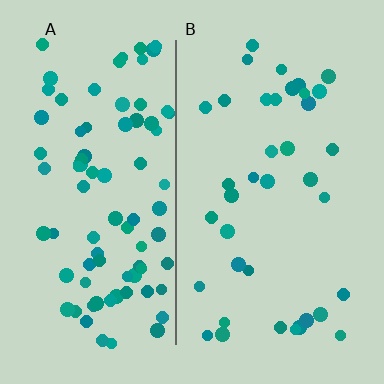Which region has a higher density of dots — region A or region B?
A (the left).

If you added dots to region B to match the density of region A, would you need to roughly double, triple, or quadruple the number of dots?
Approximately double.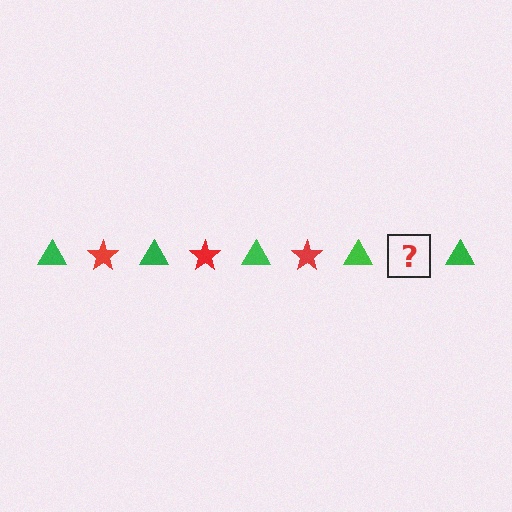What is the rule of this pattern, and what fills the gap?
The rule is that the pattern alternates between green triangle and red star. The gap should be filled with a red star.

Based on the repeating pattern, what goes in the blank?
The blank should be a red star.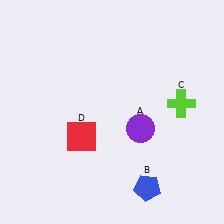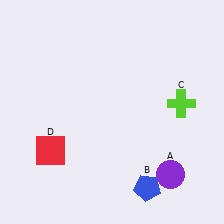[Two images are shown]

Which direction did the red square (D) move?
The red square (D) moved left.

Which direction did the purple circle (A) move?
The purple circle (A) moved down.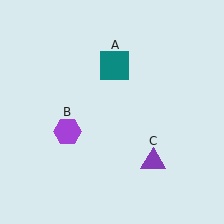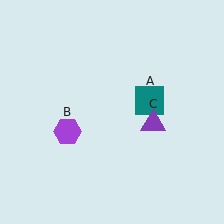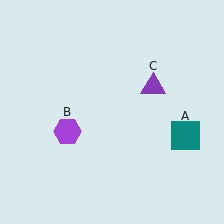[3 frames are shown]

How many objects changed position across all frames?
2 objects changed position: teal square (object A), purple triangle (object C).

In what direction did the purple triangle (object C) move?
The purple triangle (object C) moved up.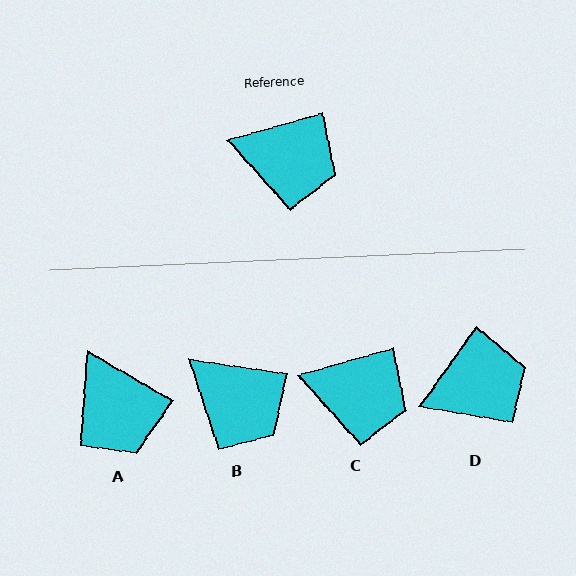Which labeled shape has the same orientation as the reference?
C.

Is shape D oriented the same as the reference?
No, it is off by about 39 degrees.